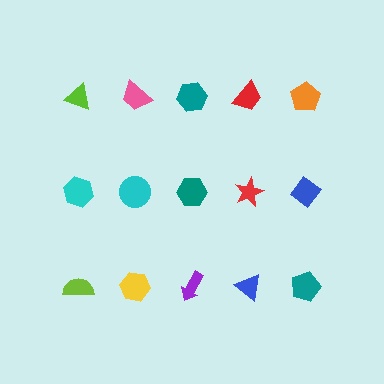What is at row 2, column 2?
A cyan circle.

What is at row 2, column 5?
A blue diamond.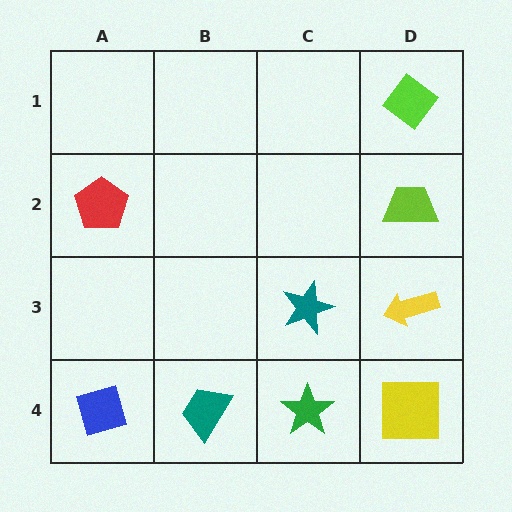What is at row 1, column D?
A lime diamond.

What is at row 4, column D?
A yellow square.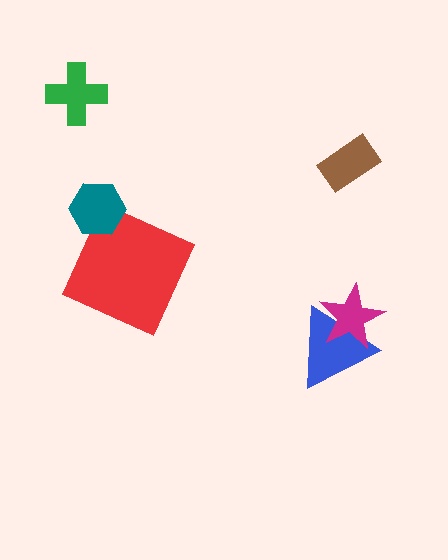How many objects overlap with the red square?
1 object overlaps with the red square.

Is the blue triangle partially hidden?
Yes, it is partially covered by another shape.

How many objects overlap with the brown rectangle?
0 objects overlap with the brown rectangle.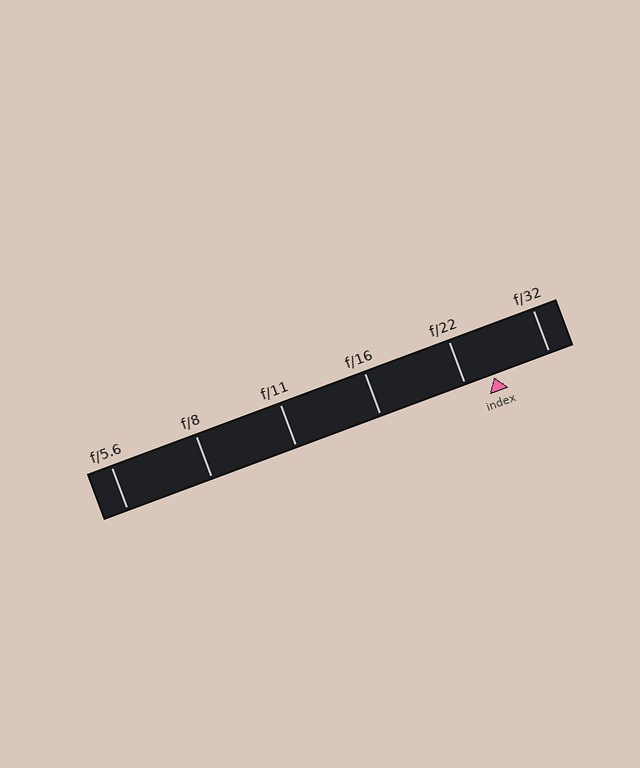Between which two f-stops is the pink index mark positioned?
The index mark is between f/22 and f/32.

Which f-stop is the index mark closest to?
The index mark is closest to f/22.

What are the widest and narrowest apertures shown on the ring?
The widest aperture shown is f/5.6 and the narrowest is f/32.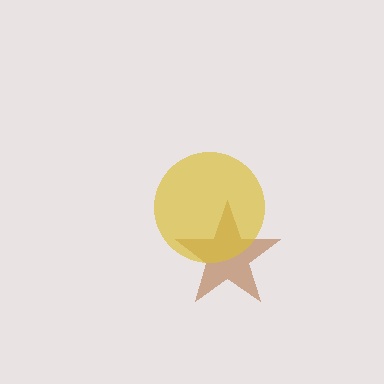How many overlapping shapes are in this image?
There are 2 overlapping shapes in the image.